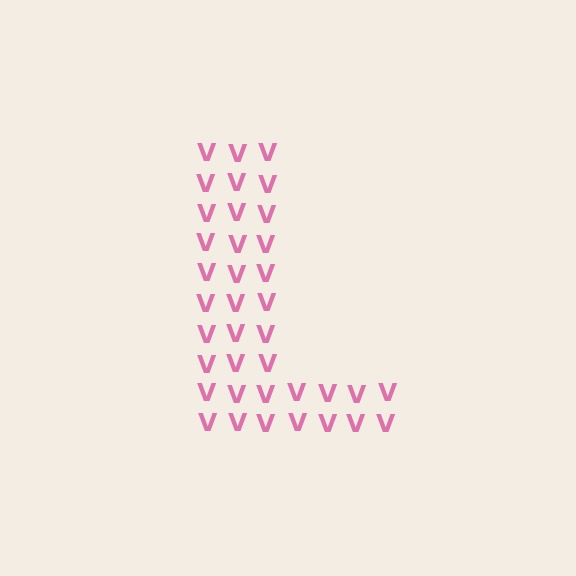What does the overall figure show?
The overall figure shows the letter L.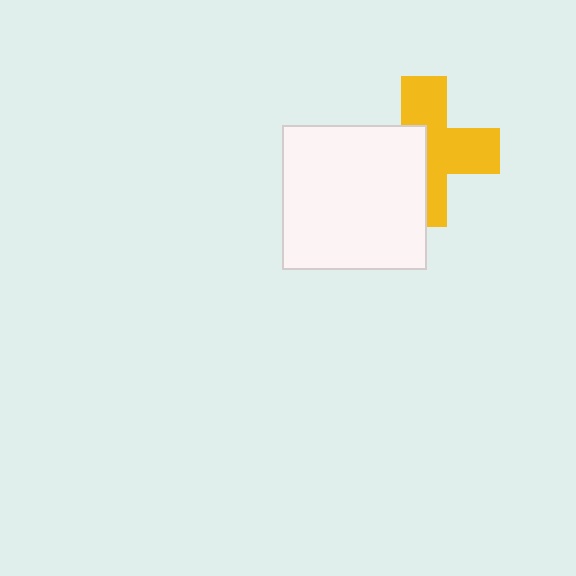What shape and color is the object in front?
The object in front is a white square.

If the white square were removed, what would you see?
You would see the complete yellow cross.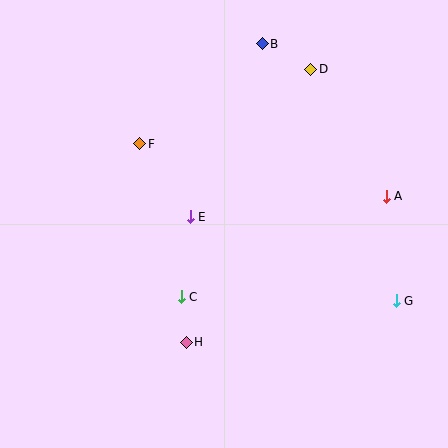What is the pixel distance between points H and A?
The distance between H and A is 247 pixels.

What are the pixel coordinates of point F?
Point F is at (140, 144).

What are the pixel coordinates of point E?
Point E is at (190, 217).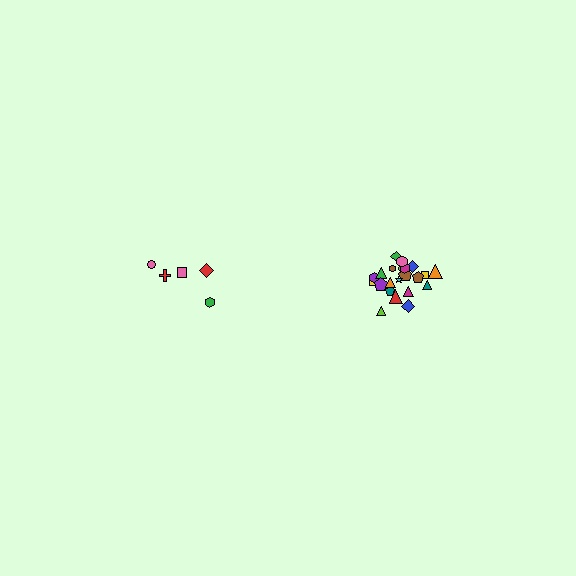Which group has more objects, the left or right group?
The right group.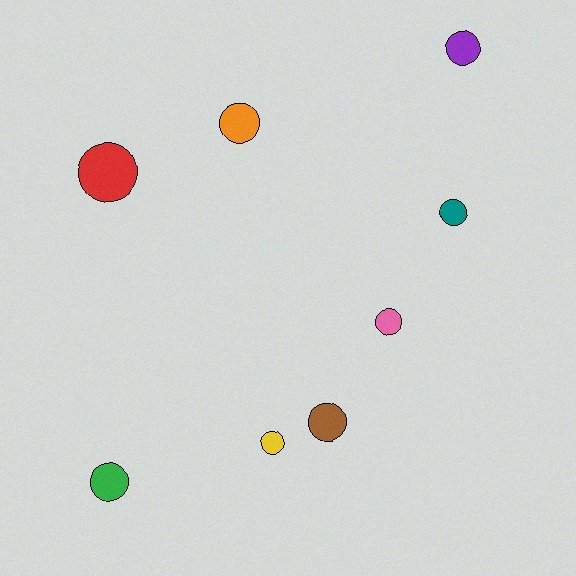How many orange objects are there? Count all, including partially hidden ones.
There is 1 orange object.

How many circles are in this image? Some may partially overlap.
There are 8 circles.